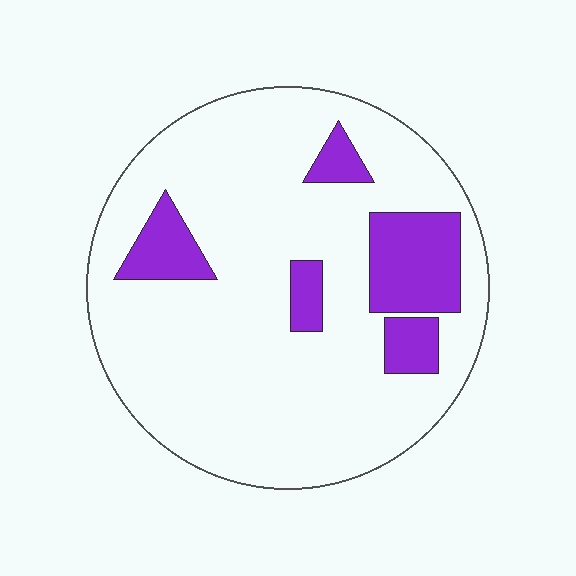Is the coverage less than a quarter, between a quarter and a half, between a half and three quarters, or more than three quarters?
Less than a quarter.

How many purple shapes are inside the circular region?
5.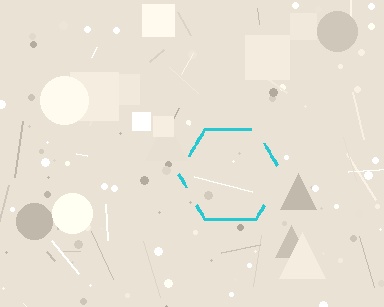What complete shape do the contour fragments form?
The contour fragments form a hexagon.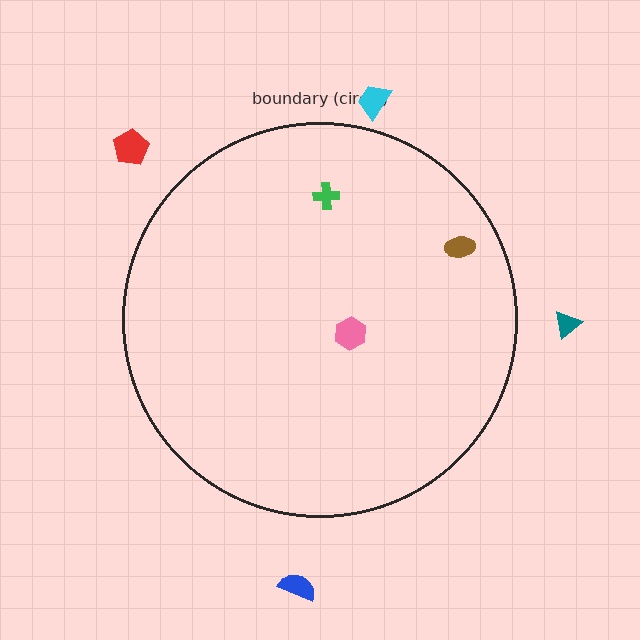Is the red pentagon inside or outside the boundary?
Outside.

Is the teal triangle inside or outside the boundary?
Outside.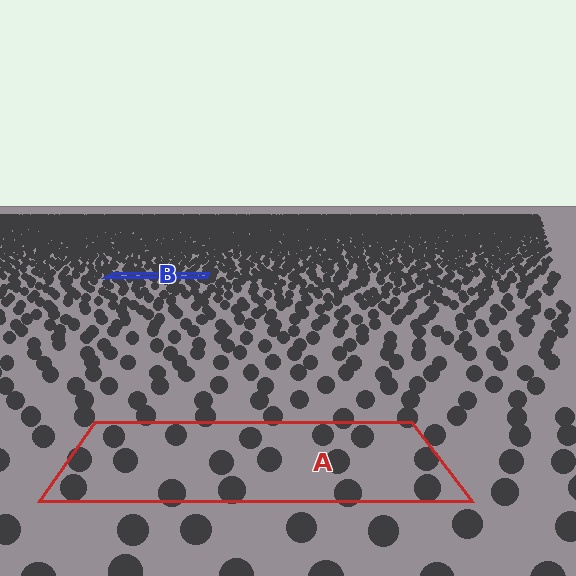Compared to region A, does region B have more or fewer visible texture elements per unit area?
Region B has more texture elements per unit area — they are packed more densely because it is farther away.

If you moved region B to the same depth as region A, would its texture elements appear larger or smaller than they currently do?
They would appear larger. At a closer depth, the same texture elements are projected at a bigger on-screen size.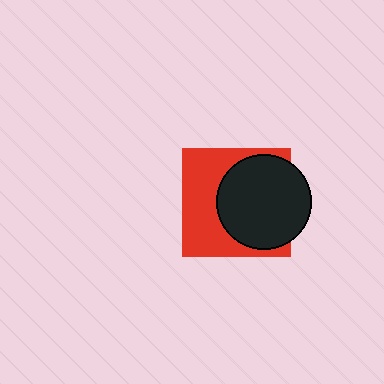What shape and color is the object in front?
The object in front is a black circle.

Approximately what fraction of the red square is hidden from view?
Roughly 50% of the red square is hidden behind the black circle.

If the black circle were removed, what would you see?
You would see the complete red square.